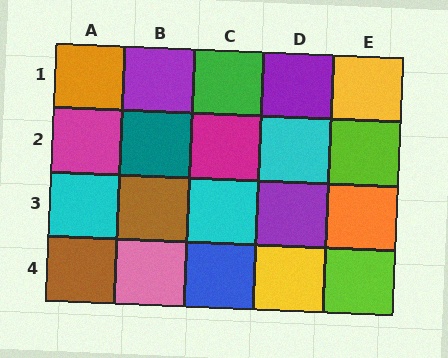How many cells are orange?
2 cells are orange.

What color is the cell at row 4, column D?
Yellow.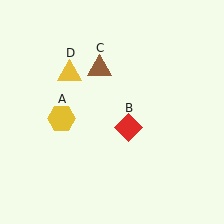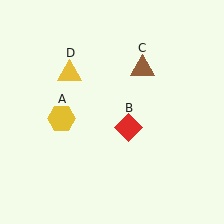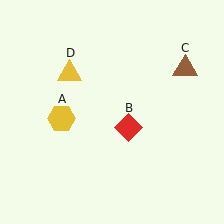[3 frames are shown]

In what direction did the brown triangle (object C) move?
The brown triangle (object C) moved right.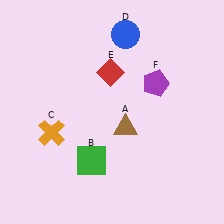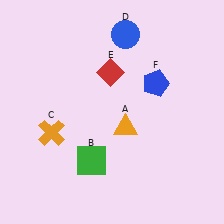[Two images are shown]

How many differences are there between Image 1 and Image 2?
There are 2 differences between the two images.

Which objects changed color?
A changed from brown to orange. F changed from purple to blue.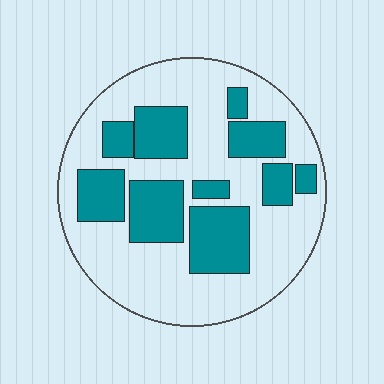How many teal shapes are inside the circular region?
10.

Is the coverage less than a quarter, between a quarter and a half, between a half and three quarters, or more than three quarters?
Between a quarter and a half.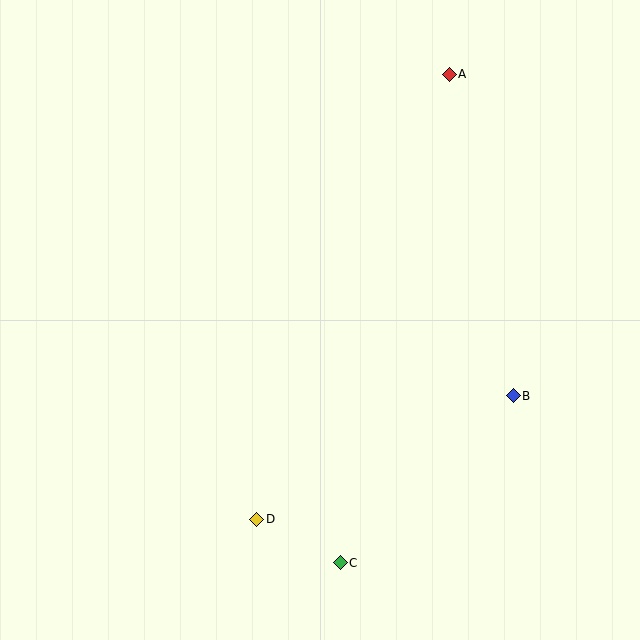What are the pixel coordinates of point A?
Point A is at (449, 74).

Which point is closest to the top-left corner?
Point A is closest to the top-left corner.